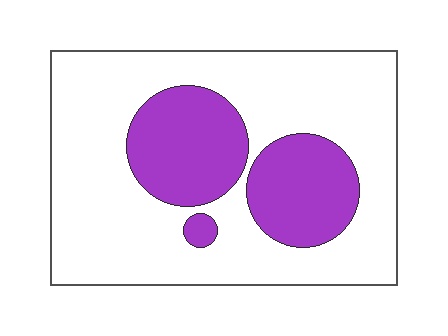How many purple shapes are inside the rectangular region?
3.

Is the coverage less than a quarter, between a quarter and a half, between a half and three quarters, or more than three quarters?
Between a quarter and a half.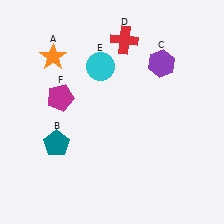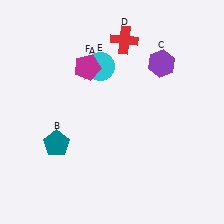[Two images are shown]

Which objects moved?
The objects that moved are: the orange star (A), the magenta pentagon (F).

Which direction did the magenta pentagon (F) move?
The magenta pentagon (F) moved up.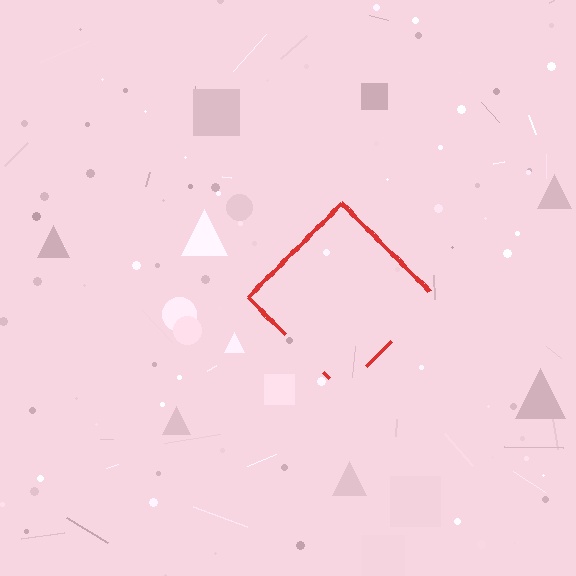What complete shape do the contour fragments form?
The contour fragments form a diamond.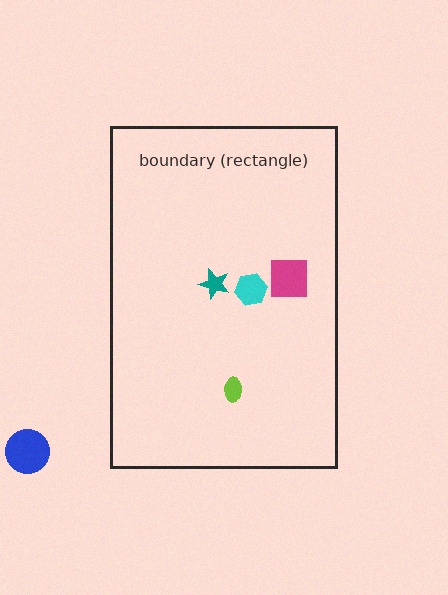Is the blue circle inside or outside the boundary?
Outside.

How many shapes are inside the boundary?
4 inside, 1 outside.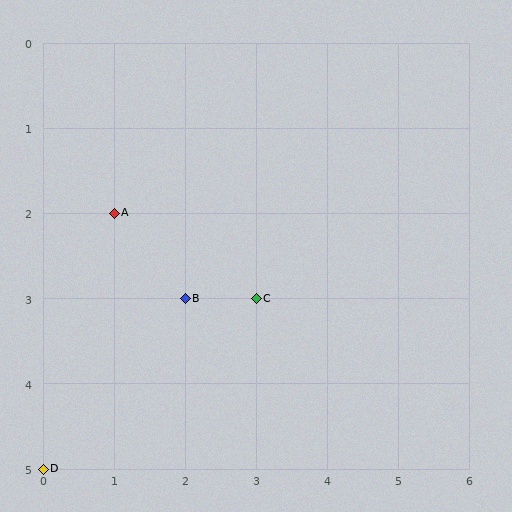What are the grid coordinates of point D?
Point D is at grid coordinates (0, 5).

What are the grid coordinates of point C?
Point C is at grid coordinates (3, 3).